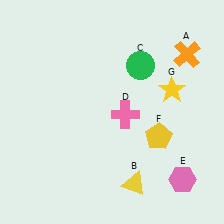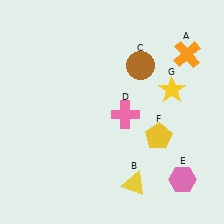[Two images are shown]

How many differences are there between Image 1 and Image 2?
There is 1 difference between the two images.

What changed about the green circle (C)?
In Image 1, C is green. In Image 2, it changed to brown.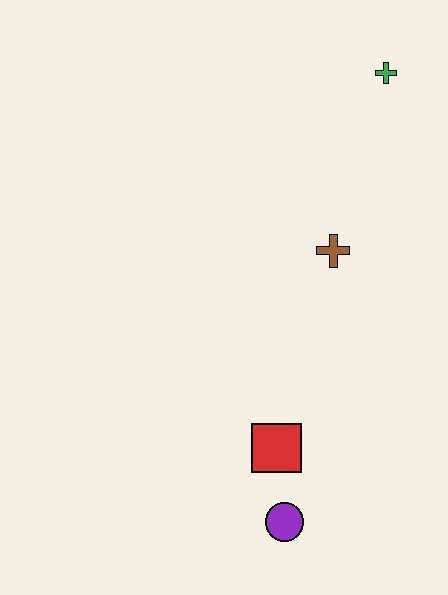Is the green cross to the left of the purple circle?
No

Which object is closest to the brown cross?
The green cross is closest to the brown cross.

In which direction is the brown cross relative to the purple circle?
The brown cross is above the purple circle.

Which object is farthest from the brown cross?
The purple circle is farthest from the brown cross.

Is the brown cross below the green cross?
Yes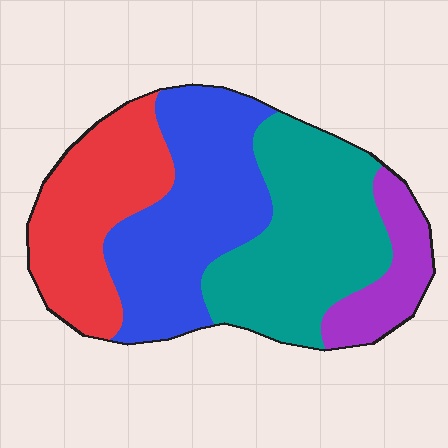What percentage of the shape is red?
Red covers about 25% of the shape.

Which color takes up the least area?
Purple, at roughly 10%.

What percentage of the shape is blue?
Blue covers roughly 30% of the shape.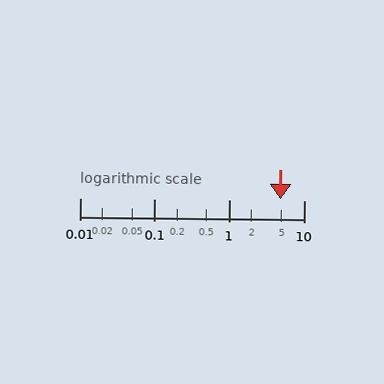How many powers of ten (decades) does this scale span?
The scale spans 3 decades, from 0.01 to 10.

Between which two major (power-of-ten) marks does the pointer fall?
The pointer is between 1 and 10.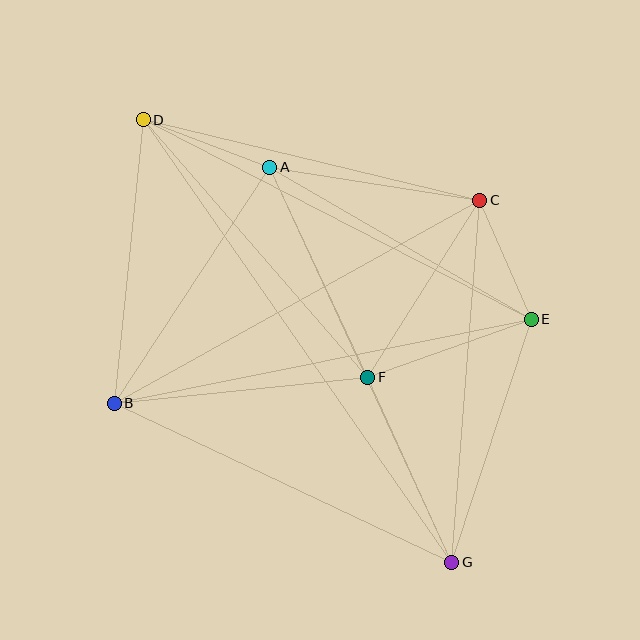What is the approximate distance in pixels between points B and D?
The distance between B and D is approximately 285 pixels.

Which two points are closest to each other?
Points C and E are closest to each other.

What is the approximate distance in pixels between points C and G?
The distance between C and G is approximately 363 pixels.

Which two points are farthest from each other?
Points D and G are farthest from each other.